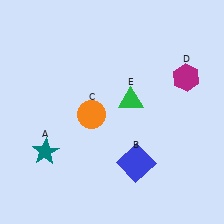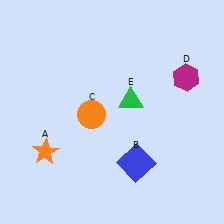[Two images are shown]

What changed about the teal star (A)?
In Image 1, A is teal. In Image 2, it changed to orange.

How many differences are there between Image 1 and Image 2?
There is 1 difference between the two images.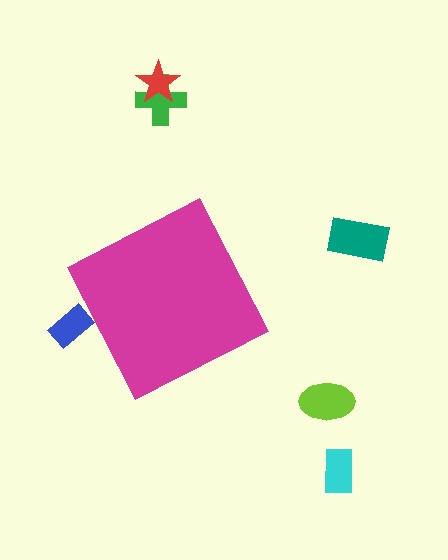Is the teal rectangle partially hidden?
No, the teal rectangle is fully visible.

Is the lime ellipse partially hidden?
No, the lime ellipse is fully visible.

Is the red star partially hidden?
No, the red star is fully visible.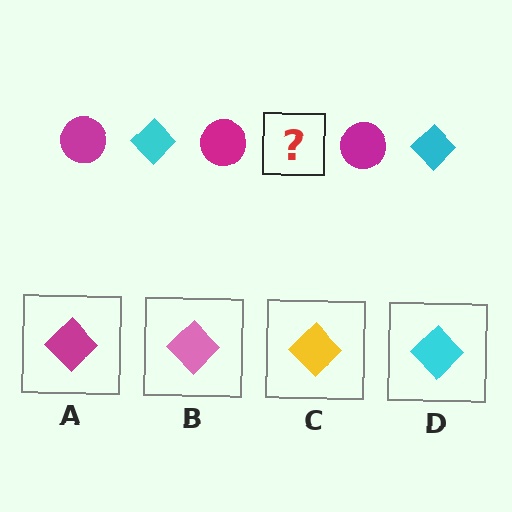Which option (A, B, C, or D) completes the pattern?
D.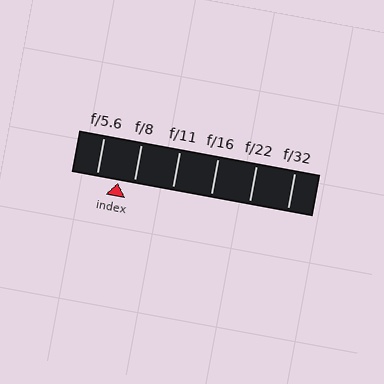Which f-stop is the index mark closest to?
The index mark is closest to f/8.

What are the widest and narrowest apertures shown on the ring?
The widest aperture shown is f/5.6 and the narrowest is f/32.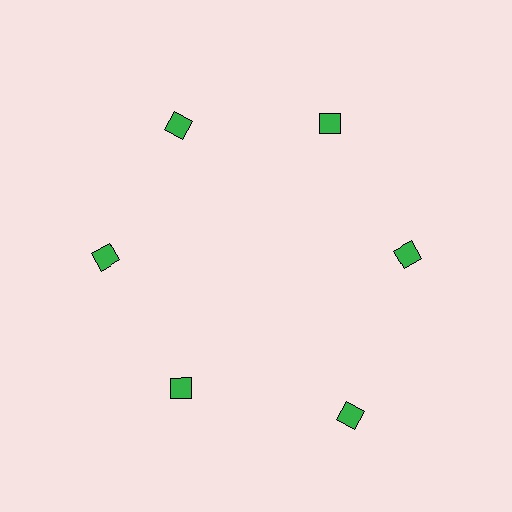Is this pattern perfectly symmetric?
No. The 6 green squares are arranged in a ring, but one element near the 5 o'clock position is pushed outward from the center, breaking the 6-fold rotational symmetry.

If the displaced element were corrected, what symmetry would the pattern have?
It would have 6-fold rotational symmetry — the pattern would map onto itself every 60 degrees.